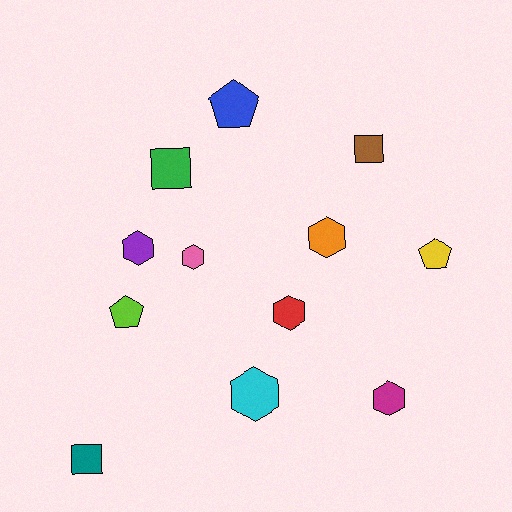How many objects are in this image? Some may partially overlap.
There are 12 objects.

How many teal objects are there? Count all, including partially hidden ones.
There is 1 teal object.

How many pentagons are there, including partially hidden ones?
There are 3 pentagons.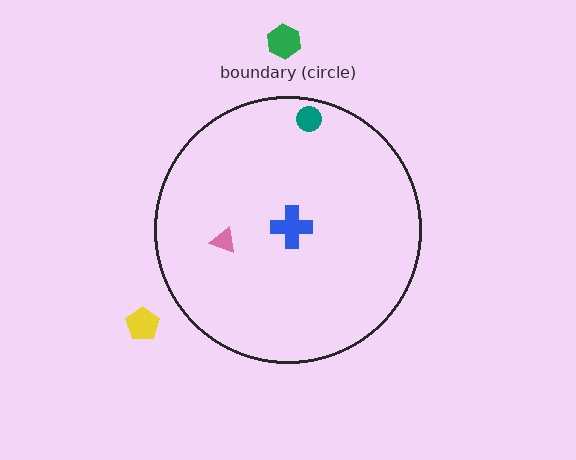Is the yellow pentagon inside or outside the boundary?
Outside.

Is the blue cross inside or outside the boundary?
Inside.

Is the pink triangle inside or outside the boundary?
Inside.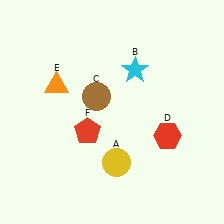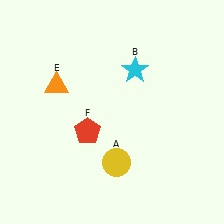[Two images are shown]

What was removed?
The red hexagon (D), the brown circle (C) were removed in Image 2.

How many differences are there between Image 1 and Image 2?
There are 2 differences between the two images.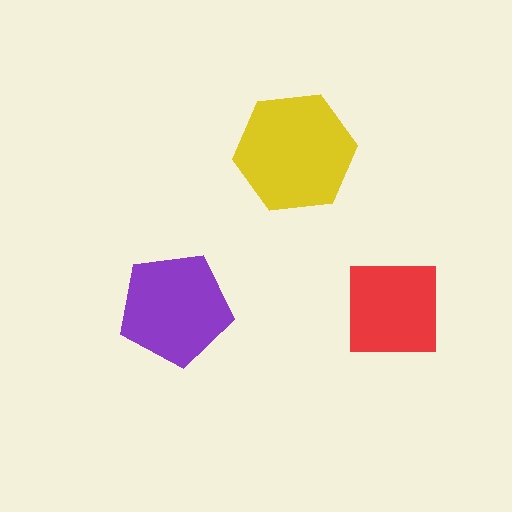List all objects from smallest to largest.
The red square, the purple pentagon, the yellow hexagon.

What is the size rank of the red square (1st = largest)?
3rd.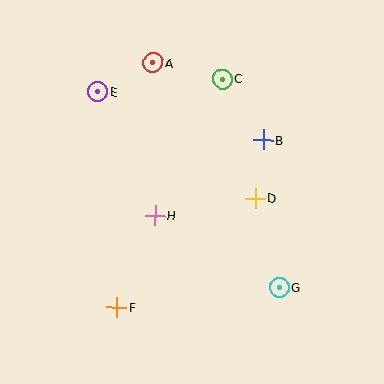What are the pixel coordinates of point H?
Point H is at (155, 215).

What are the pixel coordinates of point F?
Point F is at (117, 307).